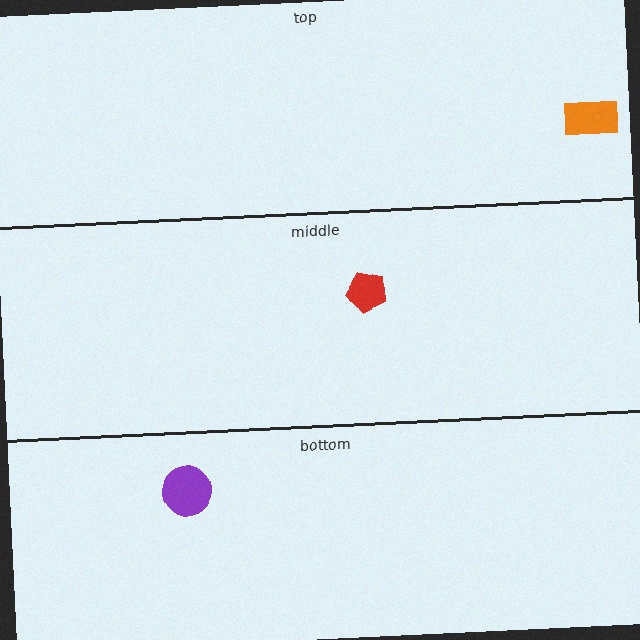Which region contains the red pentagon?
The middle region.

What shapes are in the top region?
The orange rectangle.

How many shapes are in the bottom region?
1.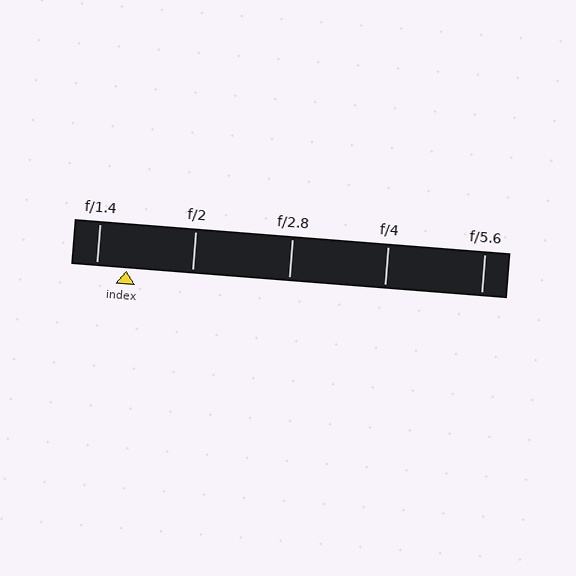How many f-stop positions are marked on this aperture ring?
There are 5 f-stop positions marked.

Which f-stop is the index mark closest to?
The index mark is closest to f/1.4.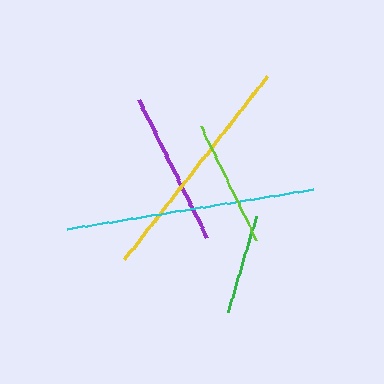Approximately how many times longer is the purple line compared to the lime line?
The purple line is approximately 1.2 times the length of the lime line.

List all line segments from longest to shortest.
From longest to shortest: cyan, yellow, purple, lime, green.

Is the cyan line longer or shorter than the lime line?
The cyan line is longer than the lime line.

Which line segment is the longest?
The cyan line is the longest at approximately 249 pixels.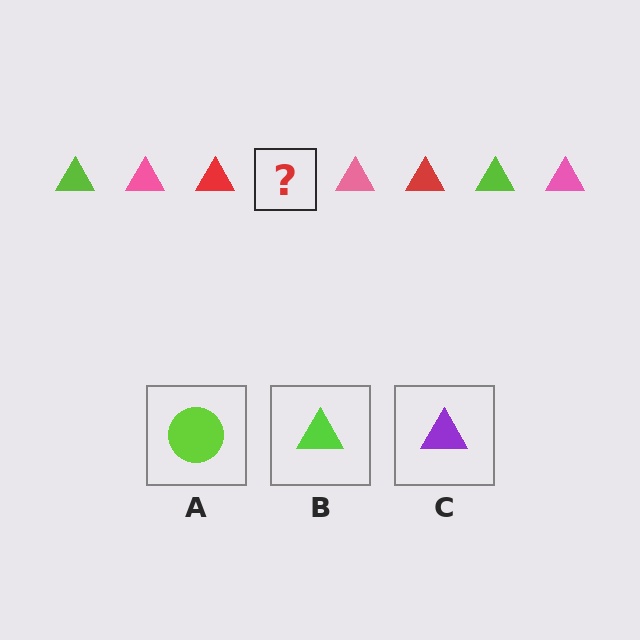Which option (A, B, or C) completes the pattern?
B.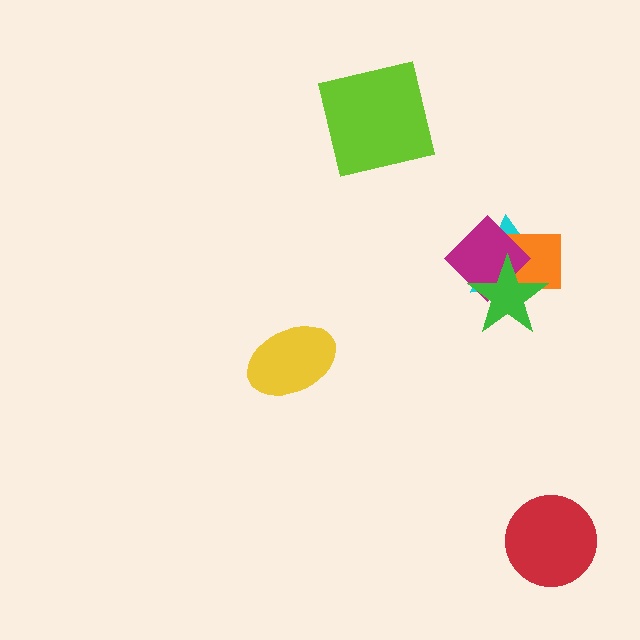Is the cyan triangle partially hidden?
Yes, it is partially covered by another shape.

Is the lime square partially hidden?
No, no other shape covers it.